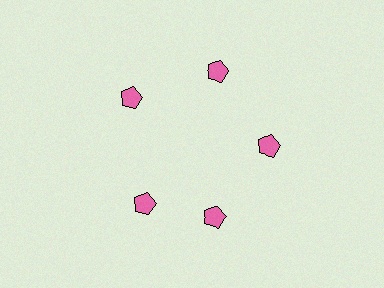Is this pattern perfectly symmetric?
No. The 5 pink pentagons are arranged in a ring, but one element near the 8 o'clock position is rotated out of alignment along the ring, breaking the 5-fold rotational symmetry.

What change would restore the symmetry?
The symmetry would be restored by rotating it back into even spacing with its neighbors so that all 5 pentagons sit at equal angles and equal distance from the center.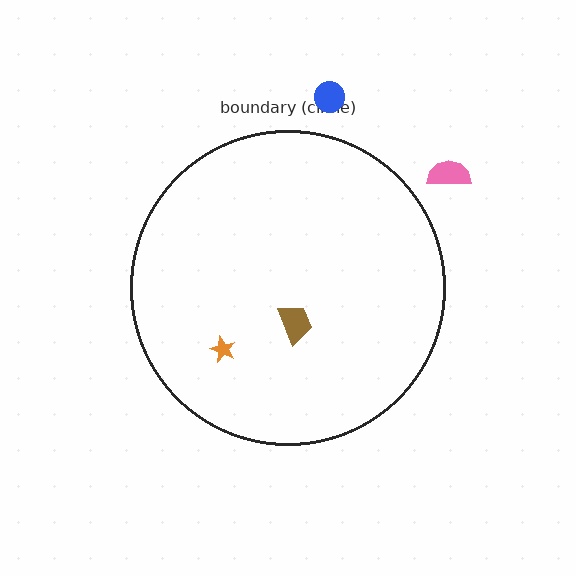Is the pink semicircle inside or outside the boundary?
Outside.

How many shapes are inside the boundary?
2 inside, 2 outside.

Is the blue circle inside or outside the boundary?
Outside.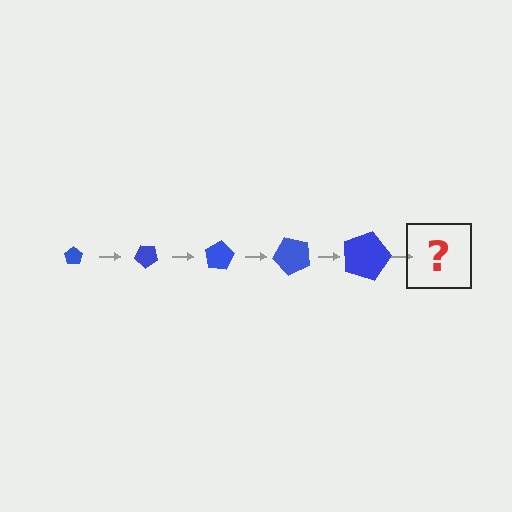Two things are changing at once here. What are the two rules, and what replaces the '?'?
The two rules are that the pentagon grows larger each step and it rotates 40 degrees each step. The '?' should be a pentagon, larger than the previous one and rotated 200 degrees from the start.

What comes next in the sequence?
The next element should be a pentagon, larger than the previous one and rotated 200 degrees from the start.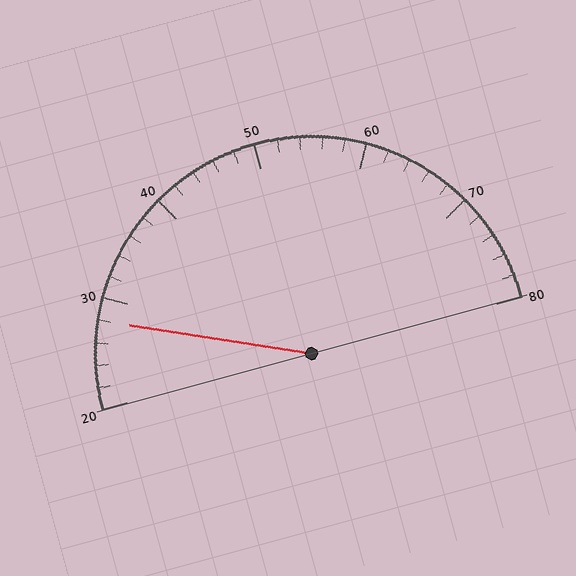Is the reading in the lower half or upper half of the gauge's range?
The reading is in the lower half of the range (20 to 80).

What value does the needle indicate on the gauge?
The needle indicates approximately 28.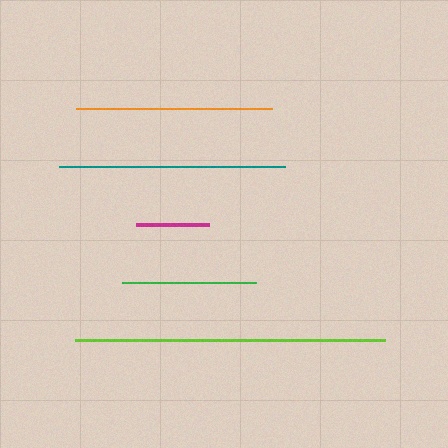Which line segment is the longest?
The lime line is the longest at approximately 310 pixels.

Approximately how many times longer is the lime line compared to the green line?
The lime line is approximately 2.3 times the length of the green line.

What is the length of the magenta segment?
The magenta segment is approximately 73 pixels long.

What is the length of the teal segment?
The teal segment is approximately 226 pixels long.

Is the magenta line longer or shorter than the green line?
The green line is longer than the magenta line.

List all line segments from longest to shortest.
From longest to shortest: lime, teal, orange, green, magenta.